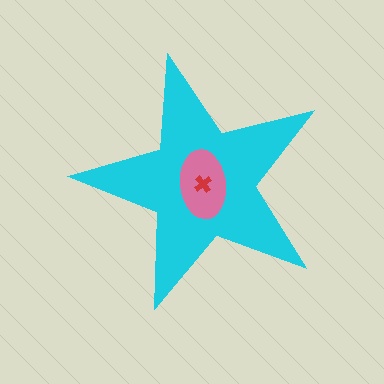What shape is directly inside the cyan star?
The pink ellipse.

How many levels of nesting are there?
3.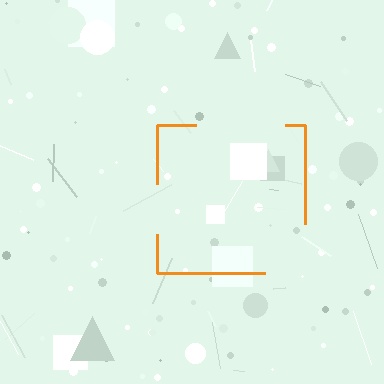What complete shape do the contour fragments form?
The contour fragments form a square.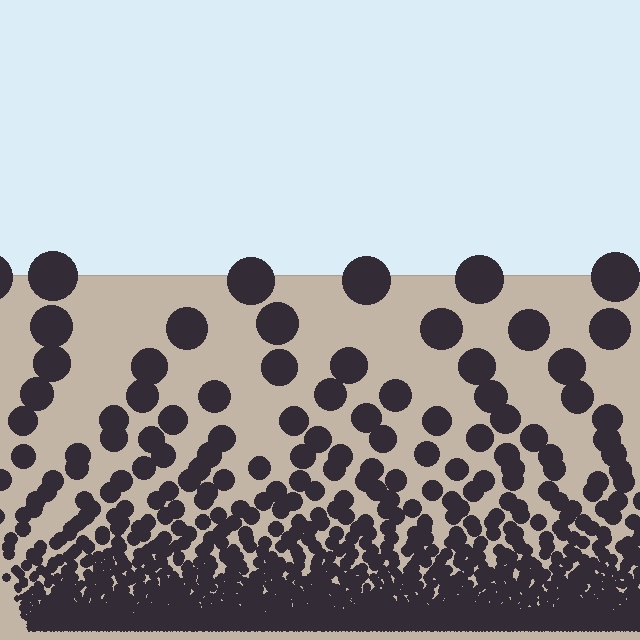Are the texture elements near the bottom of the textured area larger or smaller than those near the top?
Smaller. The gradient is inverted — elements near the bottom are smaller and denser.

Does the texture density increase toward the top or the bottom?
Density increases toward the bottom.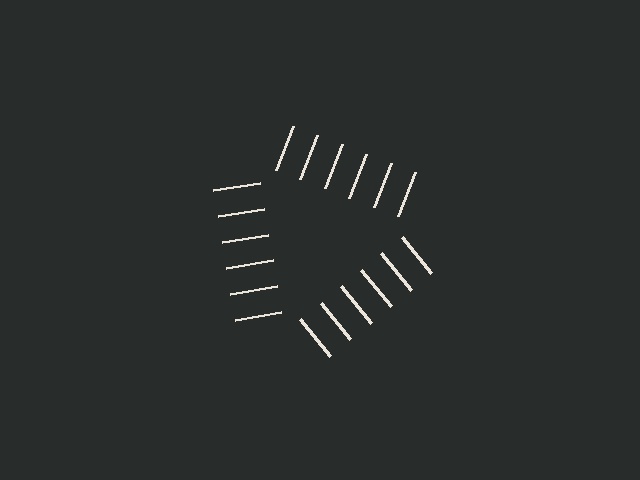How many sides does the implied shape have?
3 sides — the line-ends trace a triangle.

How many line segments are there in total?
18 — 6 along each of the 3 edges.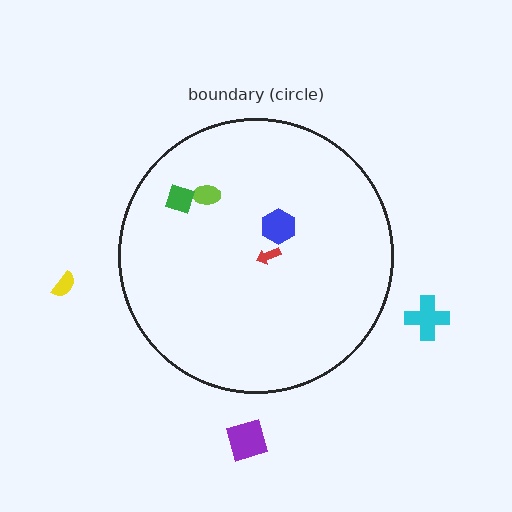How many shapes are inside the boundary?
4 inside, 3 outside.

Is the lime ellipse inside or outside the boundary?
Inside.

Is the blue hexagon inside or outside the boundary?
Inside.